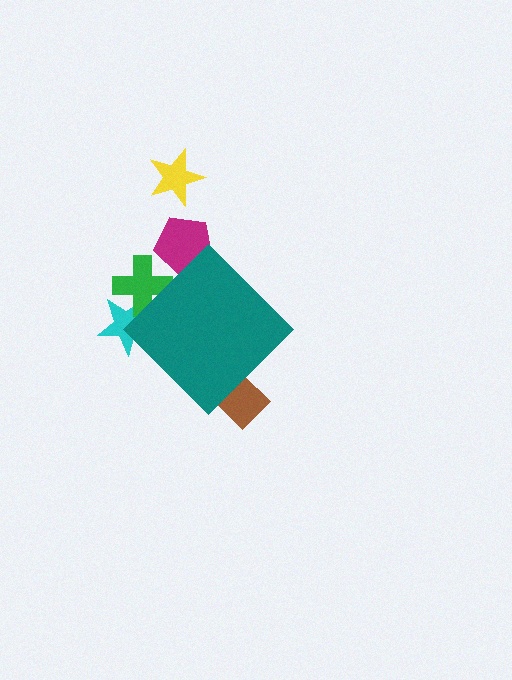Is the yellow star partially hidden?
No, the yellow star is fully visible.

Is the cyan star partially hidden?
Yes, the cyan star is partially hidden behind the teal diamond.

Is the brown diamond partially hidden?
Yes, the brown diamond is partially hidden behind the teal diamond.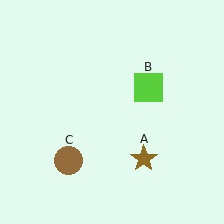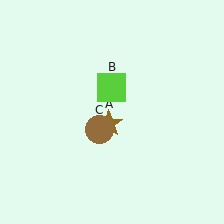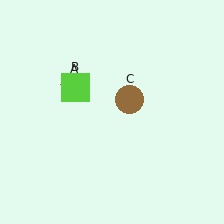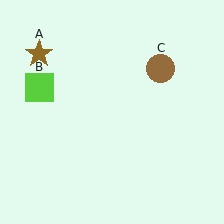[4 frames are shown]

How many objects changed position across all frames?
3 objects changed position: brown star (object A), lime square (object B), brown circle (object C).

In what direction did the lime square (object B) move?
The lime square (object B) moved left.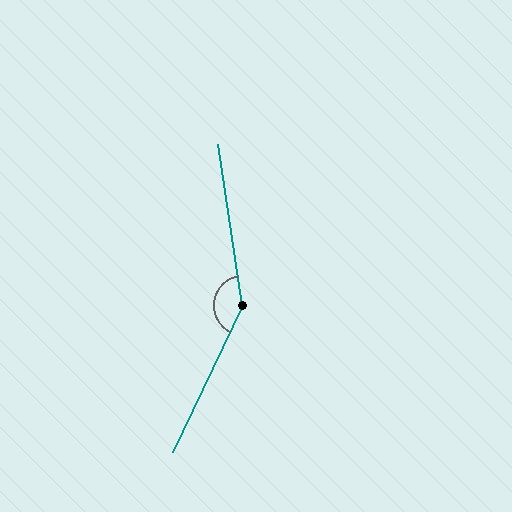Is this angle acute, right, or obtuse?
It is obtuse.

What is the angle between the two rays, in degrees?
Approximately 146 degrees.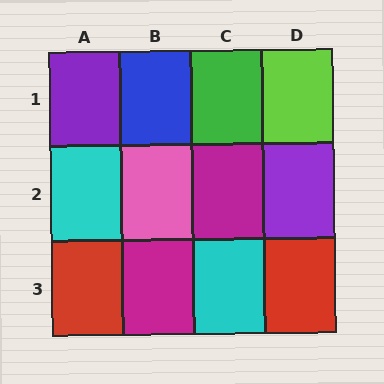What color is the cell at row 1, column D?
Lime.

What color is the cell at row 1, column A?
Purple.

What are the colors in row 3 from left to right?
Red, magenta, cyan, red.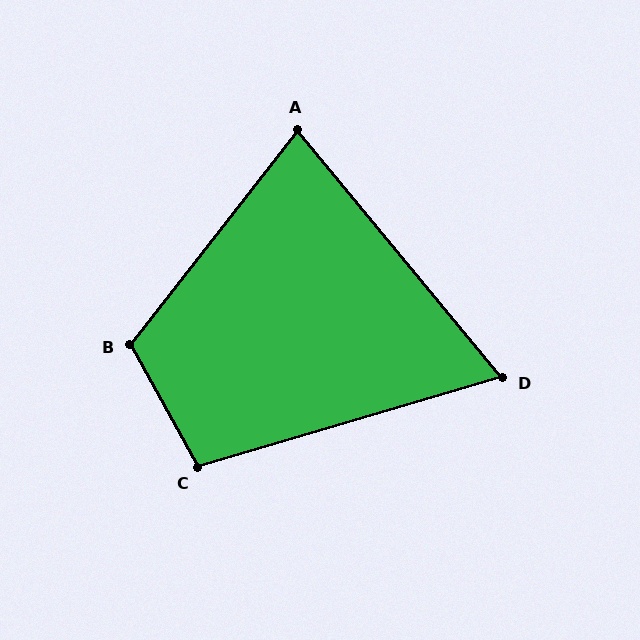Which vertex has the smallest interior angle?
D, at approximately 67 degrees.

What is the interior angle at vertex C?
Approximately 102 degrees (obtuse).